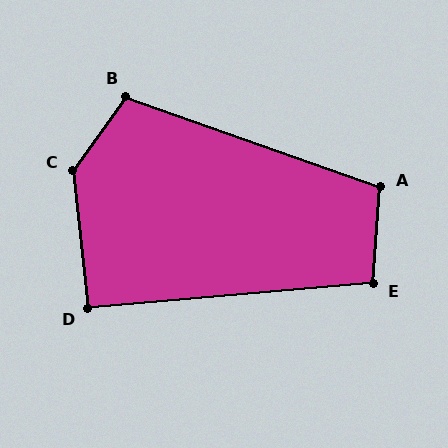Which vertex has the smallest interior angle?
D, at approximately 91 degrees.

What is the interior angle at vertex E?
Approximately 99 degrees (obtuse).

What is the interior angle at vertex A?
Approximately 105 degrees (obtuse).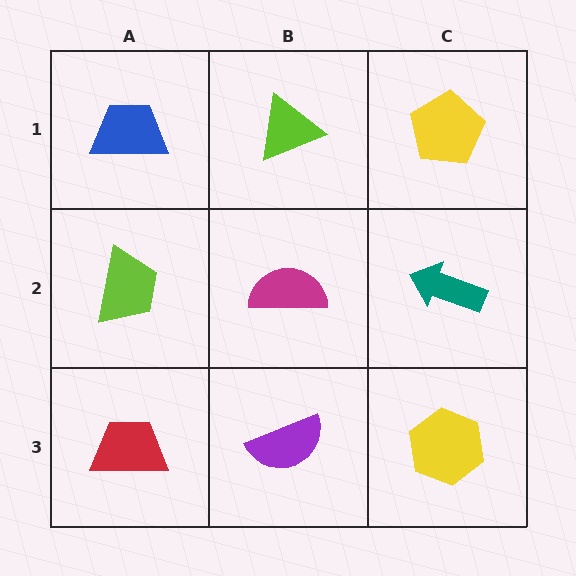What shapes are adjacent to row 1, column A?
A lime trapezoid (row 2, column A), a lime triangle (row 1, column B).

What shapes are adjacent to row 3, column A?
A lime trapezoid (row 2, column A), a purple semicircle (row 3, column B).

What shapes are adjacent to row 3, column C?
A teal arrow (row 2, column C), a purple semicircle (row 3, column B).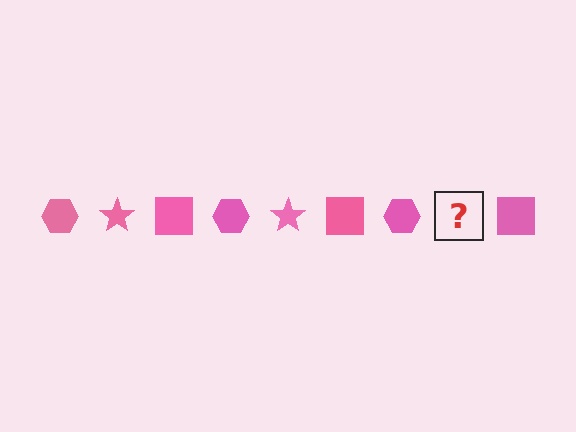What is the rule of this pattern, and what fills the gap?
The rule is that the pattern cycles through hexagon, star, square shapes in pink. The gap should be filled with a pink star.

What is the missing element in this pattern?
The missing element is a pink star.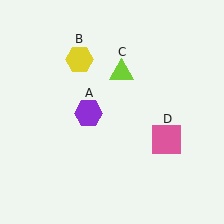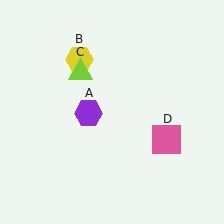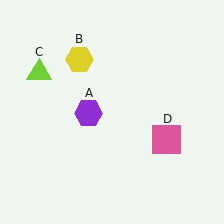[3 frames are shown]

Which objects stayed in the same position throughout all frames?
Purple hexagon (object A) and yellow hexagon (object B) and pink square (object D) remained stationary.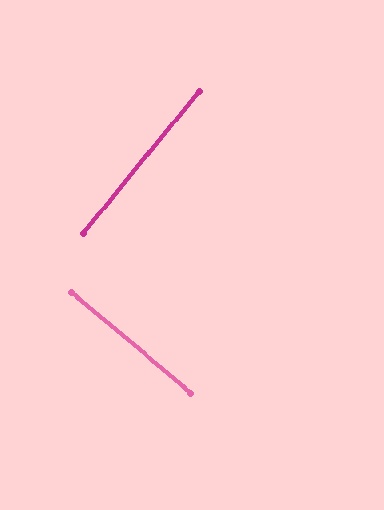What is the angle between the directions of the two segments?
Approximately 89 degrees.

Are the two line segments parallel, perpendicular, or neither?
Perpendicular — they meet at approximately 89°.